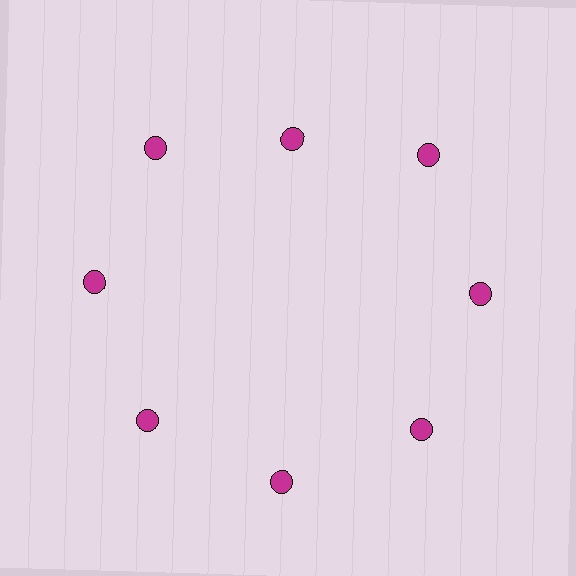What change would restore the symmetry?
The symmetry would be restored by moving it outward, back onto the ring so that all 8 circles sit at equal angles and equal distance from the center.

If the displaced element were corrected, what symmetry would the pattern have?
It would have 8-fold rotational symmetry — the pattern would map onto itself every 45 degrees.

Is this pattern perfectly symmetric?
No. The 8 magenta circles are arranged in a ring, but one element near the 12 o'clock position is pulled inward toward the center, breaking the 8-fold rotational symmetry.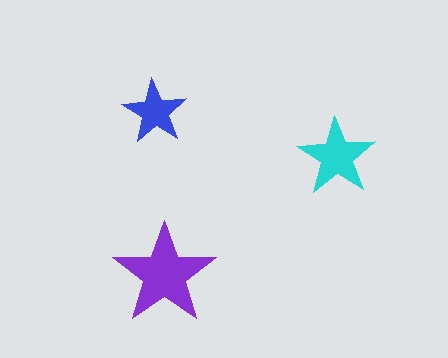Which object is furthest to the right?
The cyan star is rightmost.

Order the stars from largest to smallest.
the purple one, the cyan one, the blue one.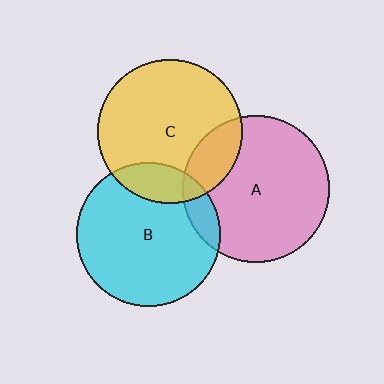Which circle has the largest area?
Circle A (pink).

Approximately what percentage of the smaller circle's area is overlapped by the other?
Approximately 15%.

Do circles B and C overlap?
Yes.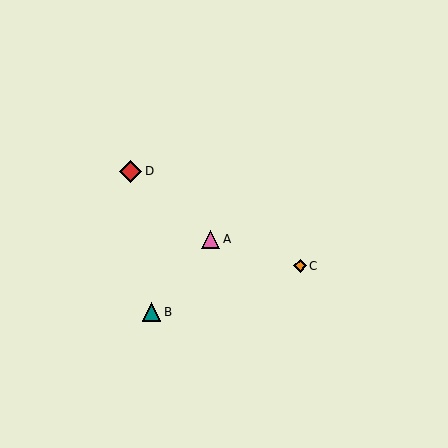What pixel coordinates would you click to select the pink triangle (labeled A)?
Click at (211, 239) to select the pink triangle A.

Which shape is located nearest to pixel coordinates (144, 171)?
The red diamond (labeled D) at (131, 171) is nearest to that location.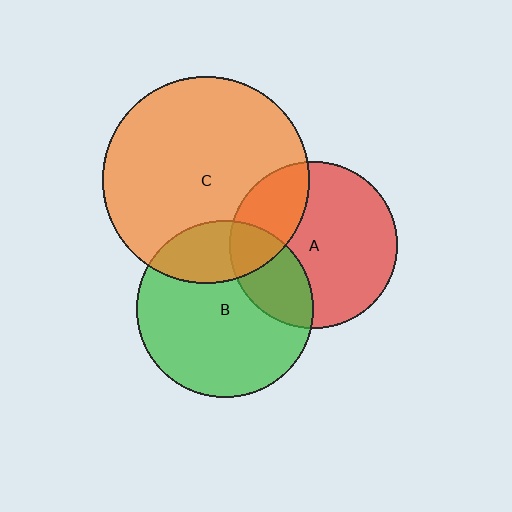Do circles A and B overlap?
Yes.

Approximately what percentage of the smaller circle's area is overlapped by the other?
Approximately 25%.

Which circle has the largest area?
Circle C (orange).